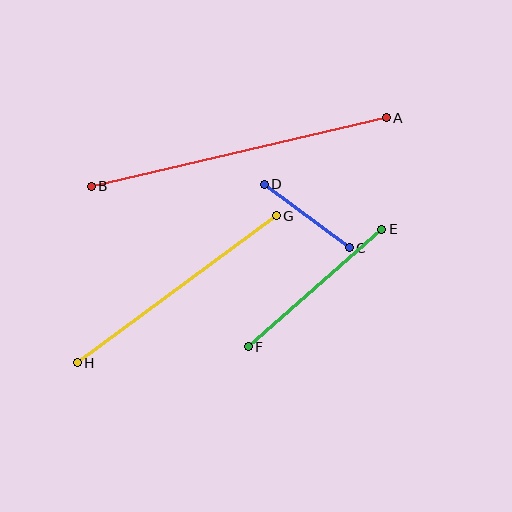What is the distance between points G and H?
The distance is approximately 248 pixels.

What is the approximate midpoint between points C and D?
The midpoint is at approximately (307, 216) pixels.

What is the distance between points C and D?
The distance is approximately 106 pixels.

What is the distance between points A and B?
The distance is approximately 303 pixels.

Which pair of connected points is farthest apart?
Points A and B are farthest apart.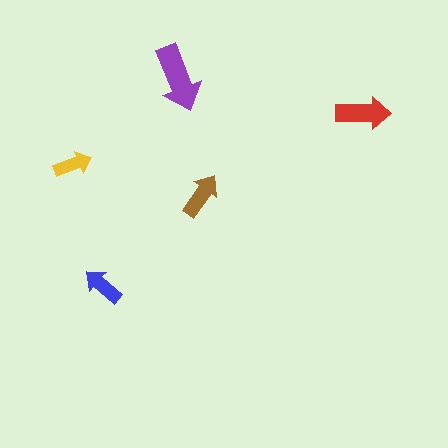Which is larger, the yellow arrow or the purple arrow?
The purple one.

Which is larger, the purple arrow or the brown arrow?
The purple one.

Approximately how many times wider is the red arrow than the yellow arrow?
About 1.5 times wider.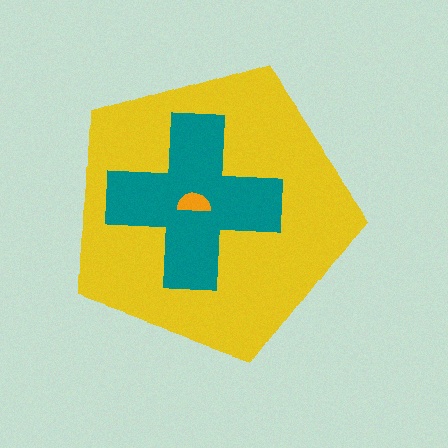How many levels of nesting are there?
3.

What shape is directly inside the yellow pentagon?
The teal cross.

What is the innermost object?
The orange semicircle.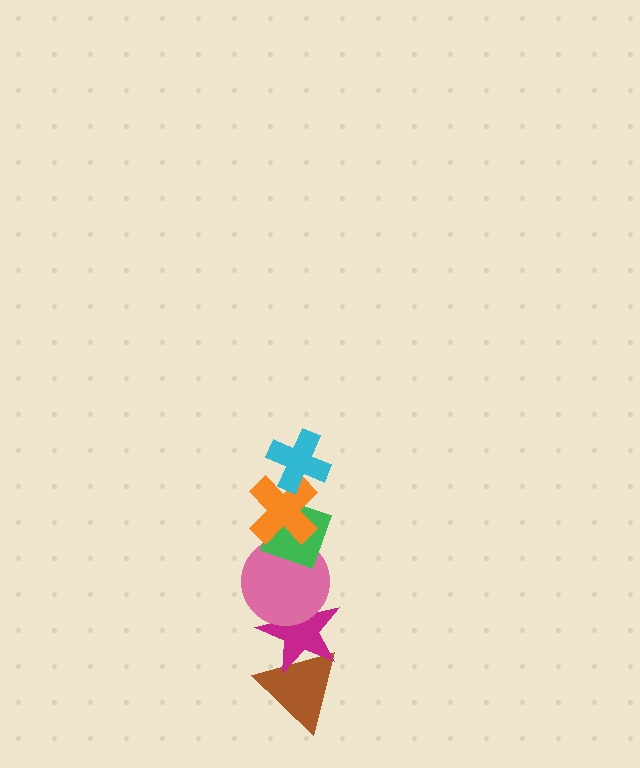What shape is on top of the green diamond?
The orange cross is on top of the green diamond.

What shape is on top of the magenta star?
The pink circle is on top of the magenta star.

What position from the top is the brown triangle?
The brown triangle is 6th from the top.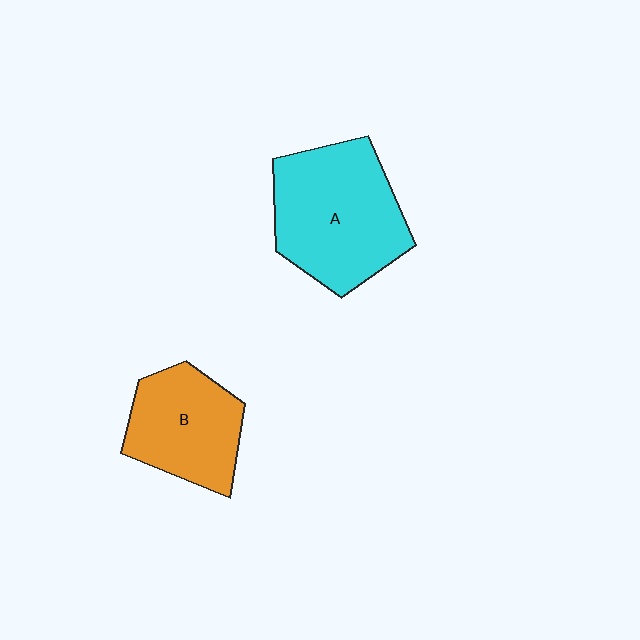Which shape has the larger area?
Shape A (cyan).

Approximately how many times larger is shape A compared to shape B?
Approximately 1.4 times.